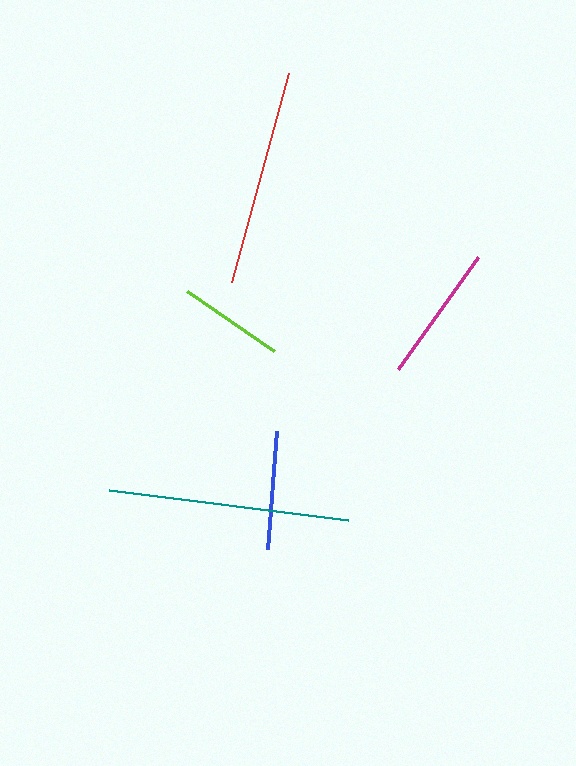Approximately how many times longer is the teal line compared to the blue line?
The teal line is approximately 2.0 times the length of the blue line.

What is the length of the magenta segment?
The magenta segment is approximately 138 pixels long.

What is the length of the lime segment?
The lime segment is approximately 106 pixels long.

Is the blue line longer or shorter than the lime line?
The blue line is longer than the lime line.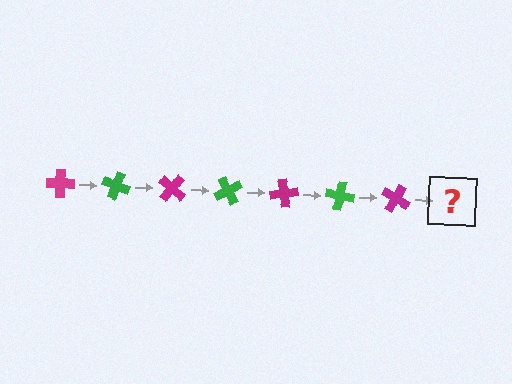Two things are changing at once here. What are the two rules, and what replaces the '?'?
The two rules are that it rotates 20 degrees each step and the color cycles through magenta and green. The '?' should be a green cross, rotated 140 degrees from the start.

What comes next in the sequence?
The next element should be a green cross, rotated 140 degrees from the start.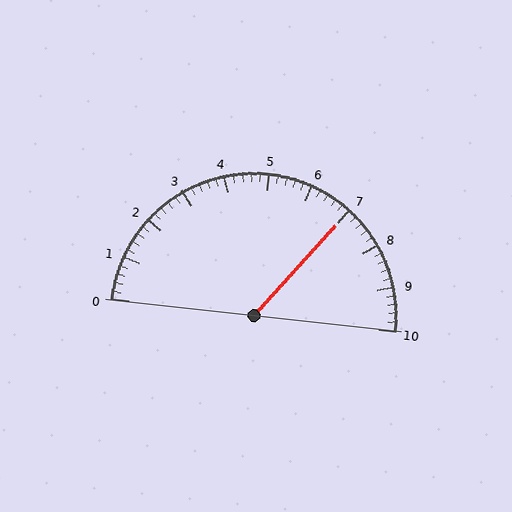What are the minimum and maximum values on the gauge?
The gauge ranges from 0 to 10.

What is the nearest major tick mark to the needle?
The nearest major tick mark is 7.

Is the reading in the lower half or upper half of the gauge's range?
The reading is in the upper half of the range (0 to 10).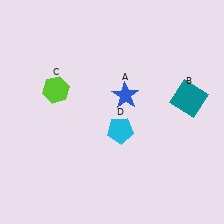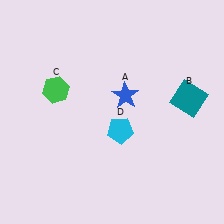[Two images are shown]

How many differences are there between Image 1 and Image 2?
There is 1 difference between the two images.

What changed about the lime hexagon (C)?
In Image 1, C is lime. In Image 2, it changed to green.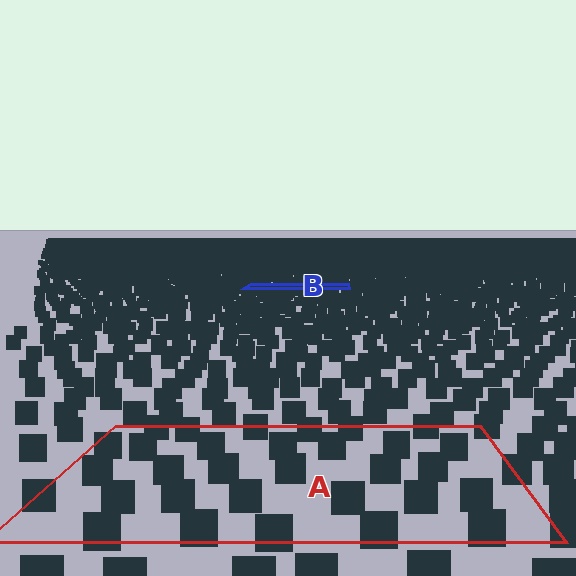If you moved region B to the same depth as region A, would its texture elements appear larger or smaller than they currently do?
They would appear larger. At a closer depth, the same texture elements are projected at a bigger on-screen size.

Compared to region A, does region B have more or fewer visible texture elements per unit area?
Region B has more texture elements per unit area — they are packed more densely because it is farther away.